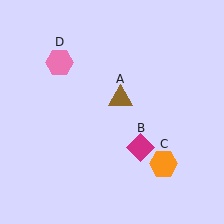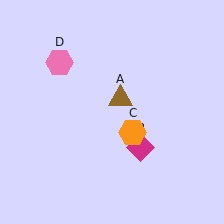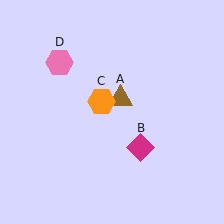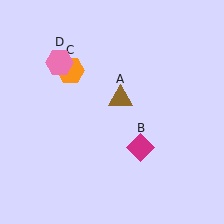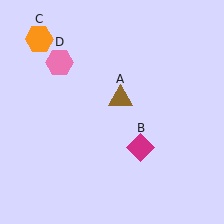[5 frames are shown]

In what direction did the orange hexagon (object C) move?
The orange hexagon (object C) moved up and to the left.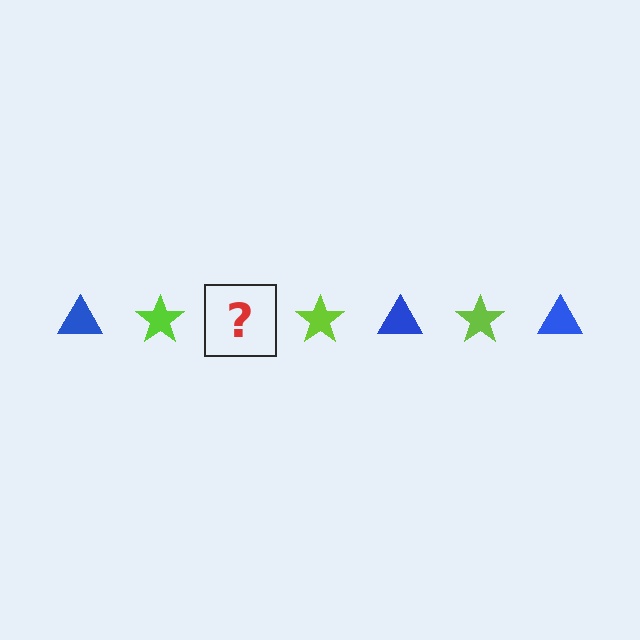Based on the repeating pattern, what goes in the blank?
The blank should be a blue triangle.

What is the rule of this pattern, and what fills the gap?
The rule is that the pattern alternates between blue triangle and lime star. The gap should be filled with a blue triangle.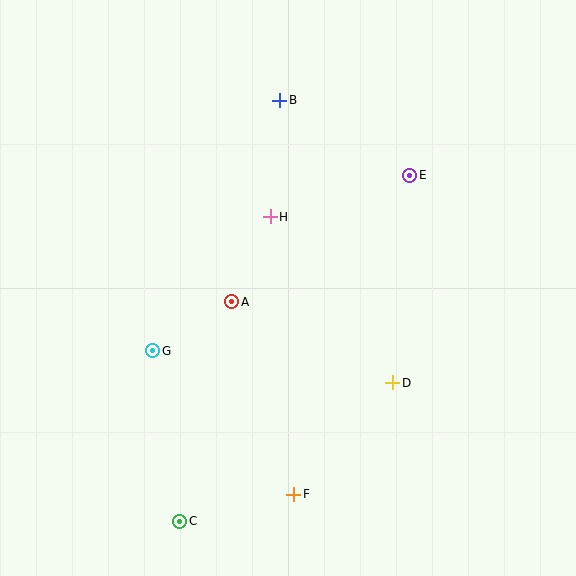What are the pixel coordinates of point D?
Point D is at (393, 383).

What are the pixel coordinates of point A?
Point A is at (232, 302).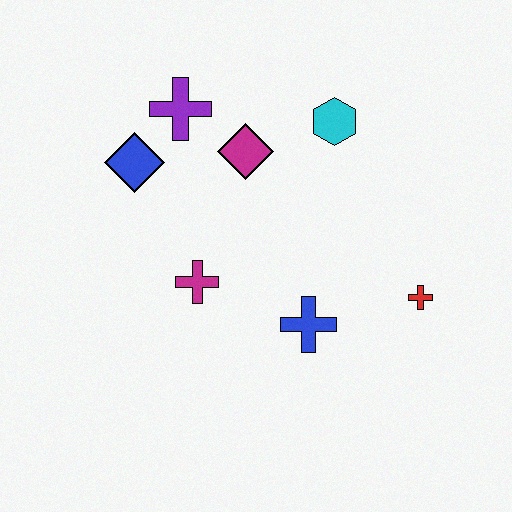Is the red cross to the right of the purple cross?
Yes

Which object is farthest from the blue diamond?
The red cross is farthest from the blue diamond.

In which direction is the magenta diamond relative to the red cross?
The magenta diamond is to the left of the red cross.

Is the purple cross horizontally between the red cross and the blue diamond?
Yes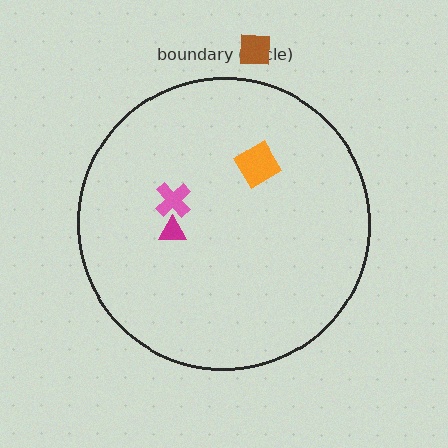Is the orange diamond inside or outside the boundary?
Inside.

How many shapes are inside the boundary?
3 inside, 1 outside.